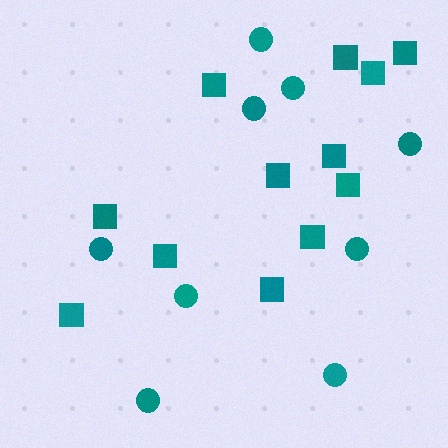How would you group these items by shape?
There are 2 groups: one group of circles (9) and one group of squares (12).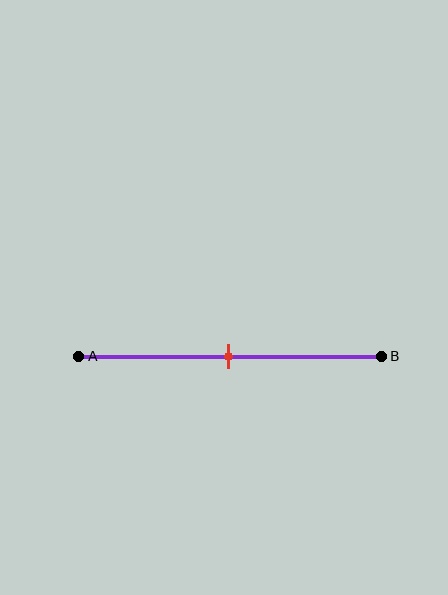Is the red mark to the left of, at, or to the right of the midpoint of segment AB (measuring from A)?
The red mark is approximately at the midpoint of segment AB.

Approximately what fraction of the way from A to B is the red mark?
The red mark is approximately 50% of the way from A to B.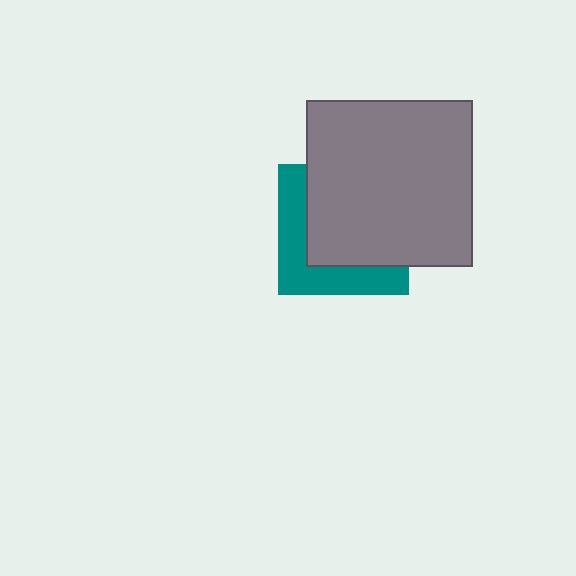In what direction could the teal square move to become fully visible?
The teal square could move toward the lower-left. That would shift it out from behind the gray square entirely.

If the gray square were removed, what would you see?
You would see the complete teal square.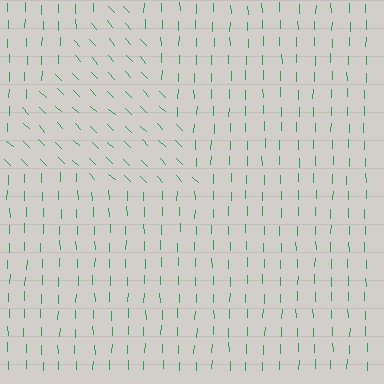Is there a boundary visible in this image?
Yes, there is a texture boundary formed by a change in line orientation.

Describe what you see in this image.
The image is filled with small green line segments. A triangle region in the image has lines oriented differently from the surrounding lines, creating a visible texture boundary.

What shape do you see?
I see a triangle.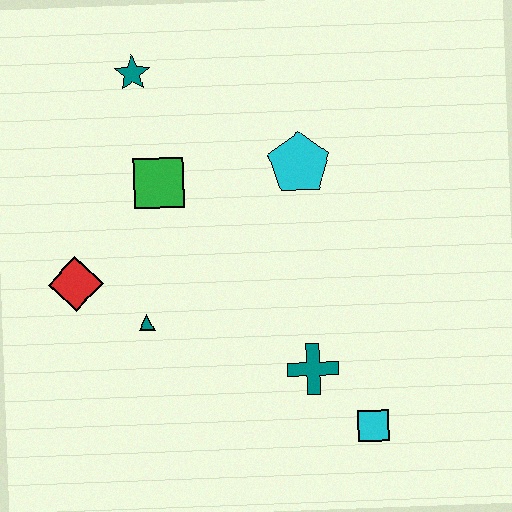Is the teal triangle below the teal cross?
No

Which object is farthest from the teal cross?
The teal star is farthest from the teal cross.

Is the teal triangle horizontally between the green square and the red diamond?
Yes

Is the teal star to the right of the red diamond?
Yes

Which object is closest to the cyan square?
The teal cross is closest to the cyan square.